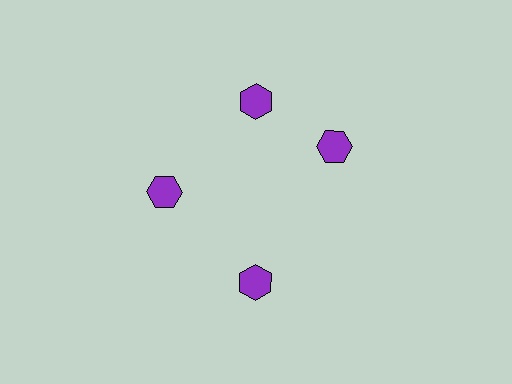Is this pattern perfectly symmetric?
No. The 4 purple hexagons are arranged in a ring, but one element near the 3 o'clock position is rotated out of alignment along the ring, breaking the 4-fold rotational symmetry.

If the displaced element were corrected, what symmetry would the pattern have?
It would have 4-fold rotational symmetry — the pattern would map onto itself every 90 degrees.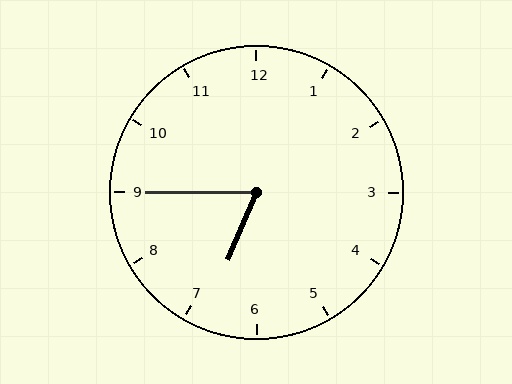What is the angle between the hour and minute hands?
Approximately 68 degrees.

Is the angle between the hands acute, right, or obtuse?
It is acute.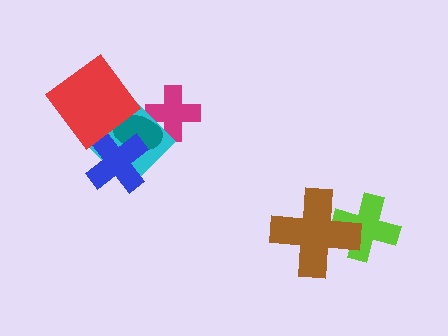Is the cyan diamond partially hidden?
Yes, it is partially covered by another shape.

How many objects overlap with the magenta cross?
2 objects overlap with the magenta cross.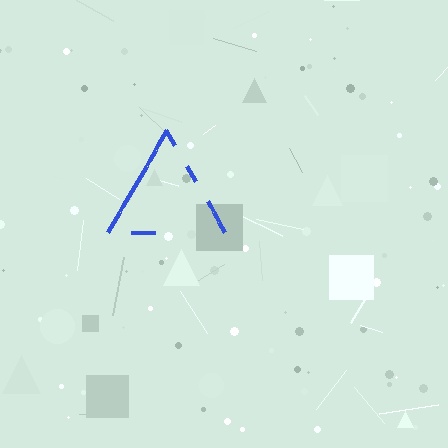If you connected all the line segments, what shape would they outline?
They would outline a triangle.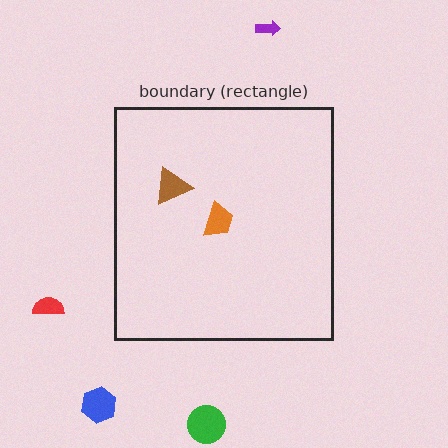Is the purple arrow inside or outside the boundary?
Outside.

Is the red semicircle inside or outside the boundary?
Outside.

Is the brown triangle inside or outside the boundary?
Inside.